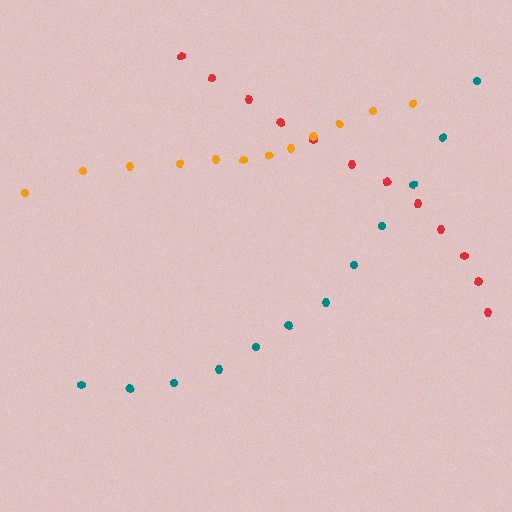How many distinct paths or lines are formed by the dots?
There are 3 distinct paths.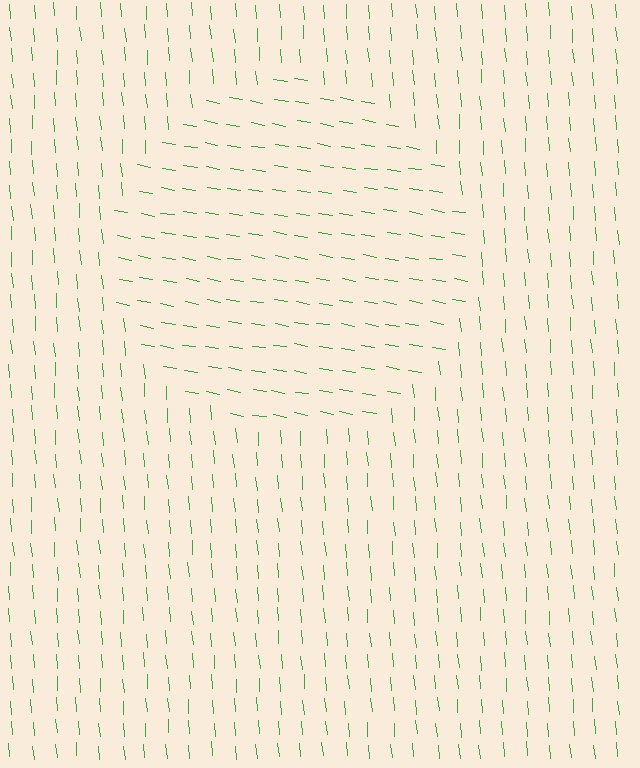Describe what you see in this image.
The image is filled with small green line segments. A circle region in the image has lines oriented differently from the surrounding lines, creating a visible texture boundary.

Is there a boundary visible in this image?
Yes, there is a texture boundary formed by a change in line orientation.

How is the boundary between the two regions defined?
The boundary is defined purely by a change in line orientation (approximately 75 degrees difference). All lines are the same color and thickness.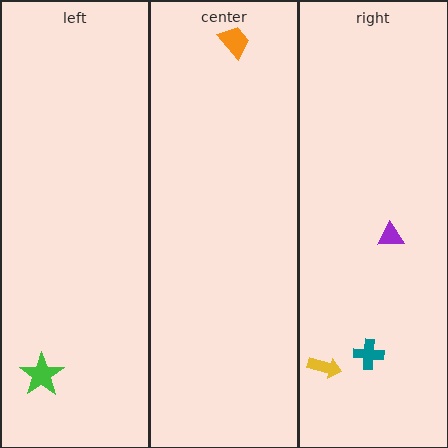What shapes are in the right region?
The teal cross, the purple triangle, the yellow arrow.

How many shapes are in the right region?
3.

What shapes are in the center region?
The orange trapezoid.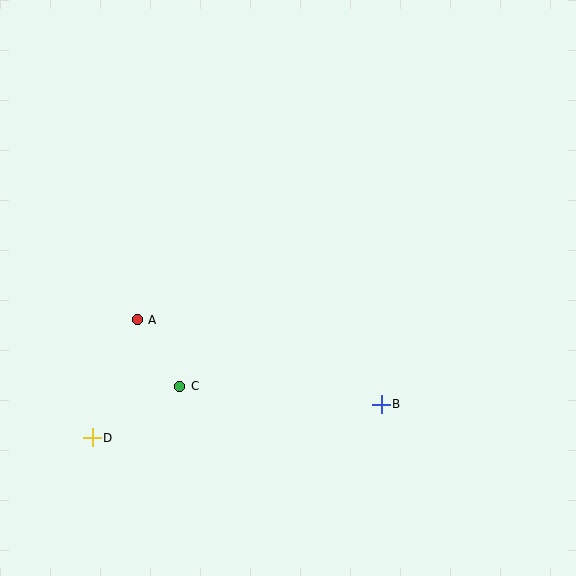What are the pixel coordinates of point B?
Point B is at (381, 404).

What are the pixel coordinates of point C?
Point C is at (180, 386).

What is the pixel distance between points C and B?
The distance between C and B is 202 pixels.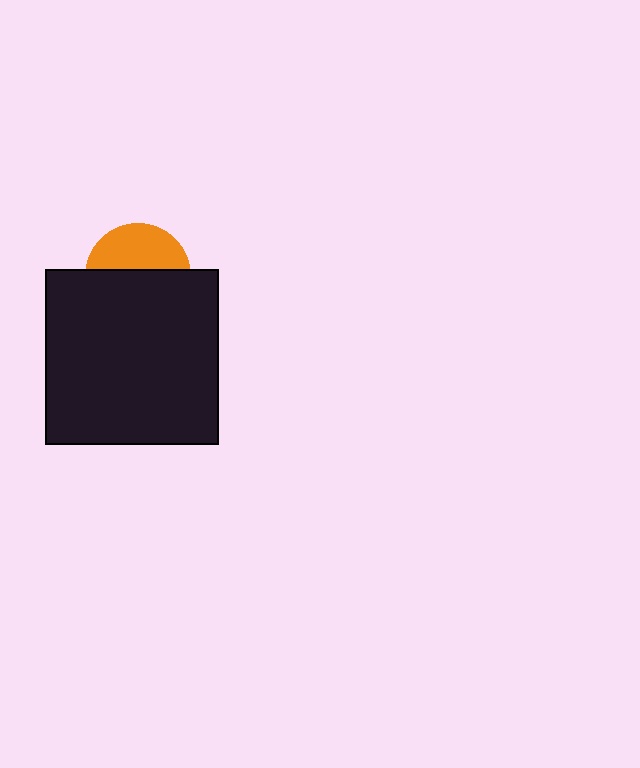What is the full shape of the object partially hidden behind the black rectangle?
The partially hidden object is an orange circle.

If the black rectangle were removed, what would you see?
You would see the complete orange circle.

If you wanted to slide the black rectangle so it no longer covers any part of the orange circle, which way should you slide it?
Slide it down — that is the most direct way to separate the two shapes.